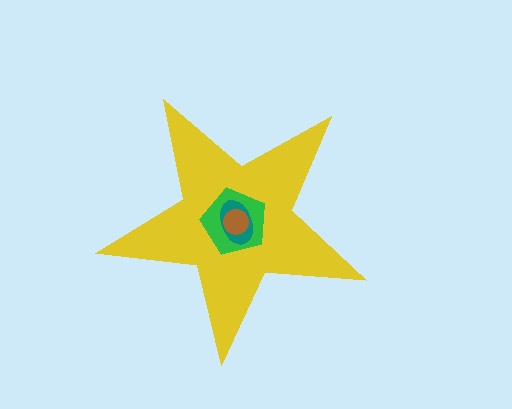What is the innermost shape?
The brown circle.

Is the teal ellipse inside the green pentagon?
Yes.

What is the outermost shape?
The yellow star.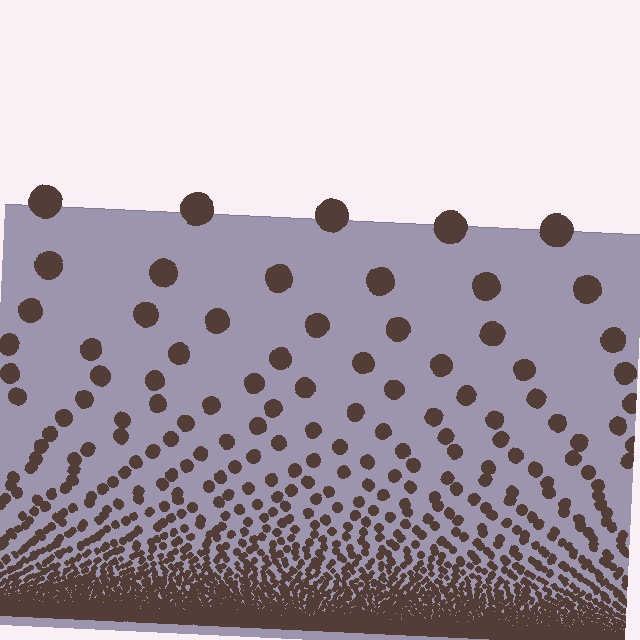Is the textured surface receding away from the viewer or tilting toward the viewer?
The surface appears to tilt toward the viewer. Texture elements get larger and sparser toward the top.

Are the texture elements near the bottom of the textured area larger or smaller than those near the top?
Smaller. The gradient is inverted — elements near the bottom are smaller and denser.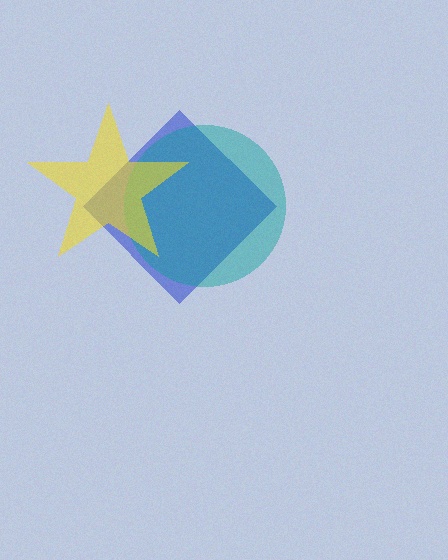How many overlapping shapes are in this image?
There are 3 overlapping shapes in the image.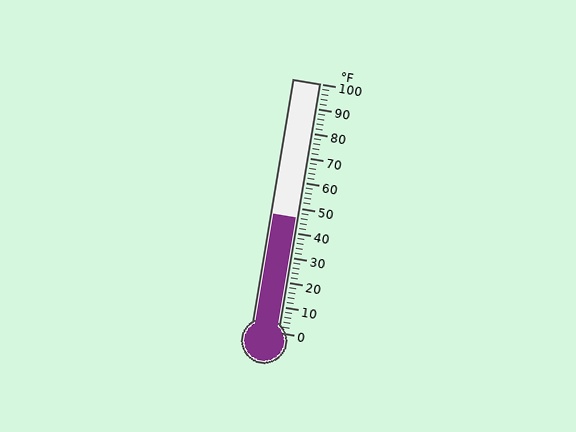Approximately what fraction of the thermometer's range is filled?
The thermometer is filled to approximately 45% of its range.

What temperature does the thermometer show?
The thermometer shows approximately 46°F.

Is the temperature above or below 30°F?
The temperature is above 30°F.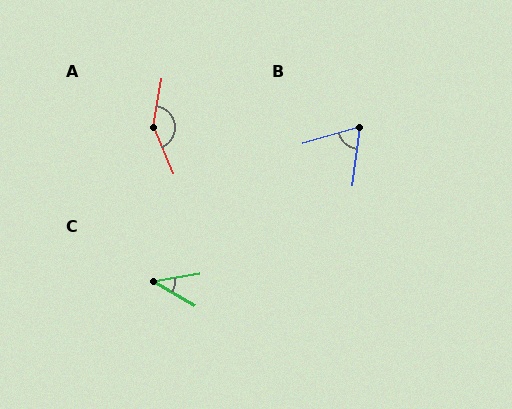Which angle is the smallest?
C, at approximately 40 degrees.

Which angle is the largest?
A, at approximately 148 degrees.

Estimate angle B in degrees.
Approximately 66 degrees.